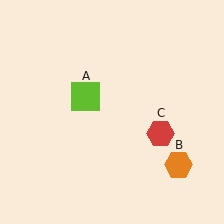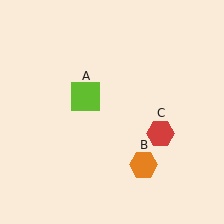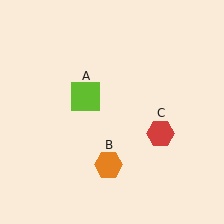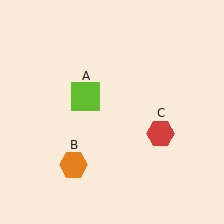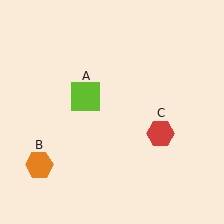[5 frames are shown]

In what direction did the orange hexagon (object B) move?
The orange hexagon (object B) moved left.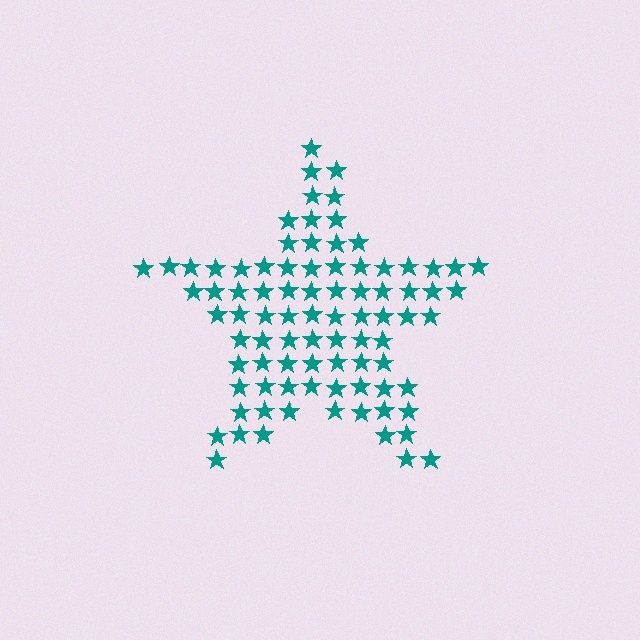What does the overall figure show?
The overall figure shows a star.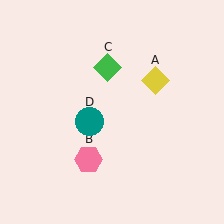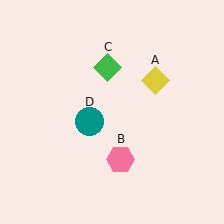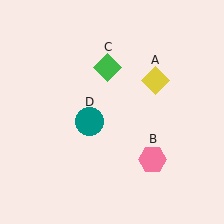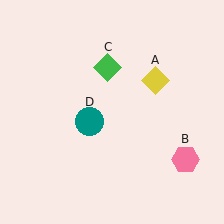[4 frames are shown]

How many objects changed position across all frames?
1 object changed position: pink hexagon (object B).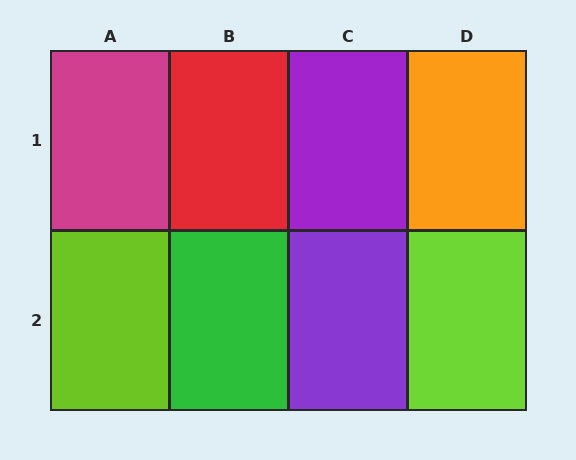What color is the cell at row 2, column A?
Lime.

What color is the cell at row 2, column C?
Purple.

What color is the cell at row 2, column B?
Green.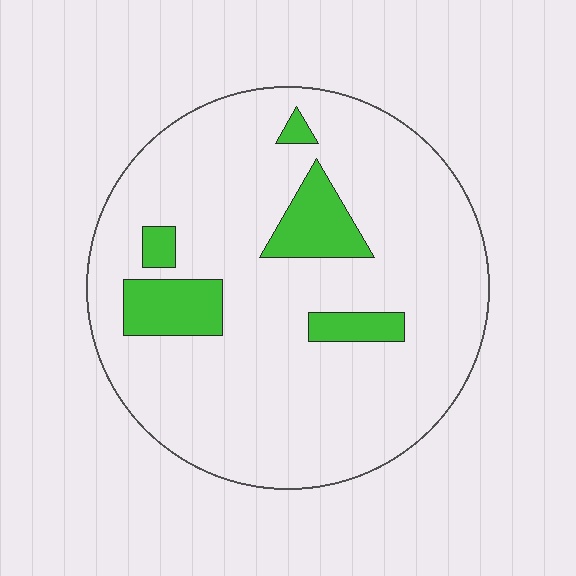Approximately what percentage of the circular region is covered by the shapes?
Approximately 15%.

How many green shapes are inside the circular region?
5.